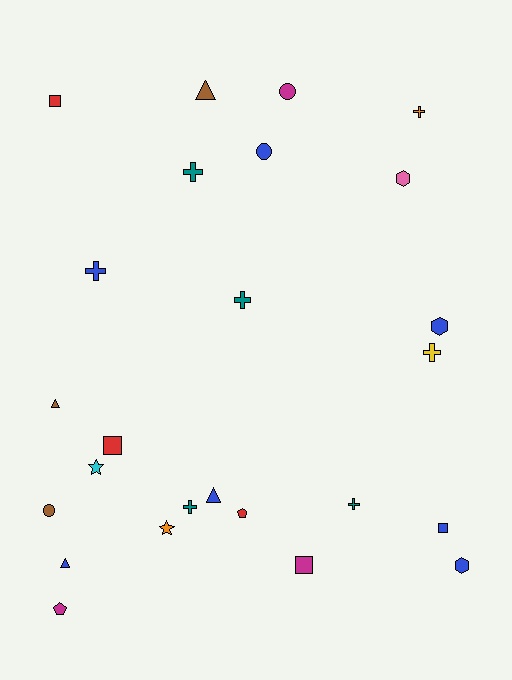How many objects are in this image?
There are 25 objects.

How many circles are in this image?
There are 3 circles.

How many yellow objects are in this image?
There is 1 yellow object.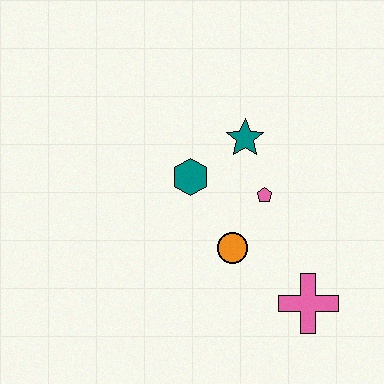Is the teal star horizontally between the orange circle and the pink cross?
Yes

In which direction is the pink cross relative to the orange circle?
The pink cross is to the right of the orange circle.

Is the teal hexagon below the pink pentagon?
No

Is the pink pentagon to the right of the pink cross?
No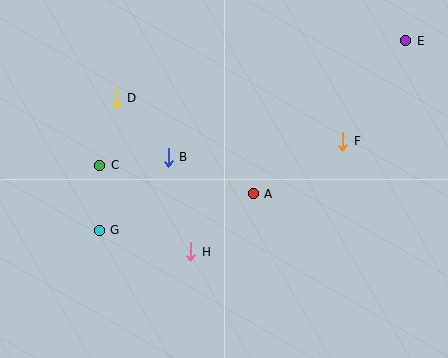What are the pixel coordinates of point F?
Point F is at (343, 141).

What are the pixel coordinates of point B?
Point B is at (168, 157).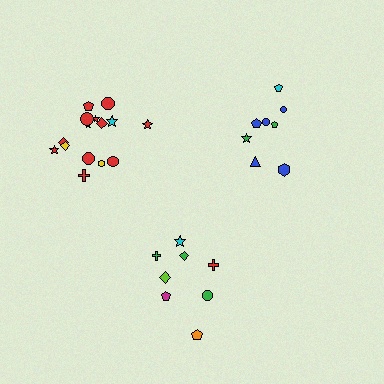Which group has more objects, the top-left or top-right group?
The top-left group.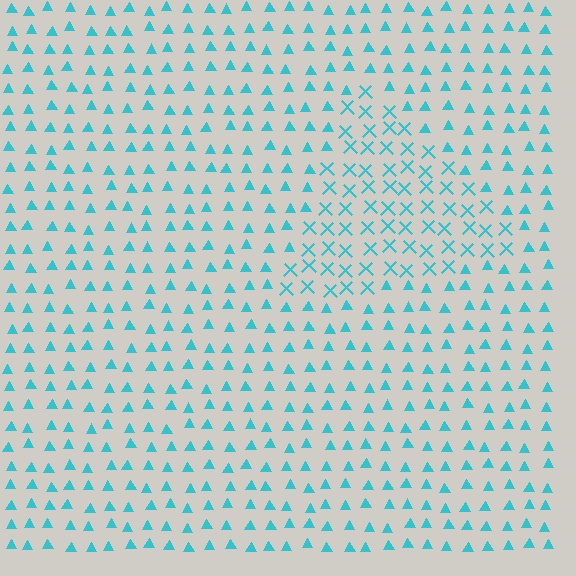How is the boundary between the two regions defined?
The boundary is defined by a change in element shape: X marks inside vs. triangles outside. All elements share the same color and spacing.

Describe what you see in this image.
The image is filled with small cyan elements arranged in a uniform grid. A triangle-shaped region contains X marks, while the surrounding area contains triangles. The boundary is defined purely by the change in element shape.